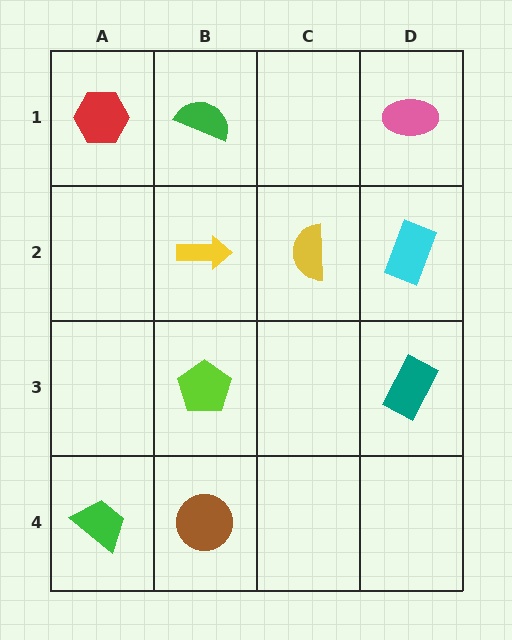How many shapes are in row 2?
3 shapes.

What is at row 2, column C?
A yellow semicircle.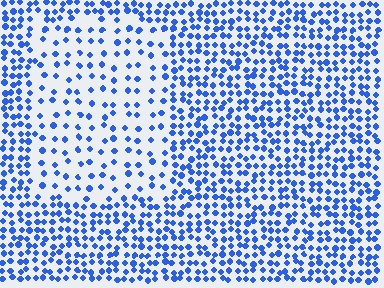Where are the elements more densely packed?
The elements are more densely packed outside the rectangle boundary.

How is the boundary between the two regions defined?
The boundary is defined by a change in element density (approximately 2.2x ratio). All elements are the same color, size, and shape.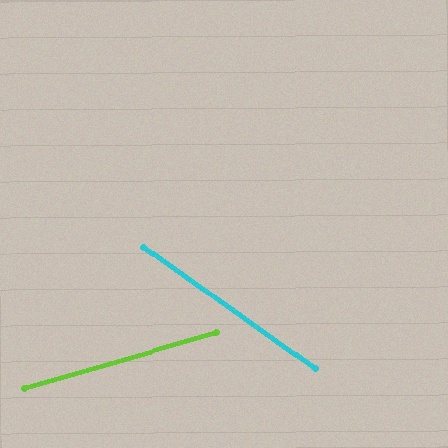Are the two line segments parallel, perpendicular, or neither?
Neither parallel nor perpendicular — they differ by about 51°.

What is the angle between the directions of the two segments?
Approximately 51 degrees.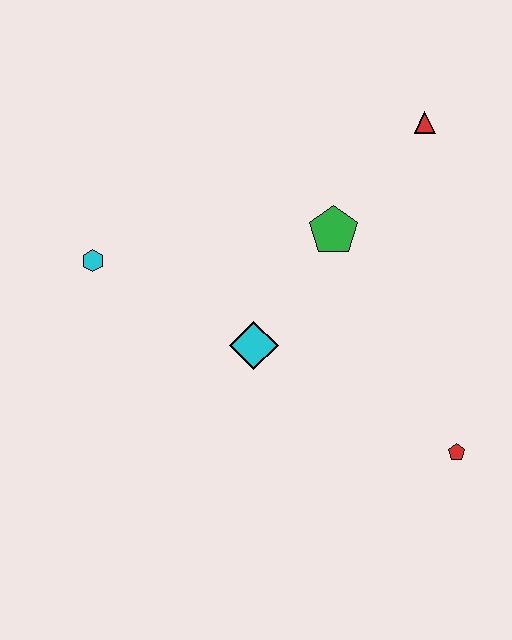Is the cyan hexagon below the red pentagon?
No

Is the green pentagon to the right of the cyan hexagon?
Yes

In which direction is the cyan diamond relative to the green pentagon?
The cyan diamond is below the green pentagon.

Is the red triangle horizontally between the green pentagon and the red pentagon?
Yes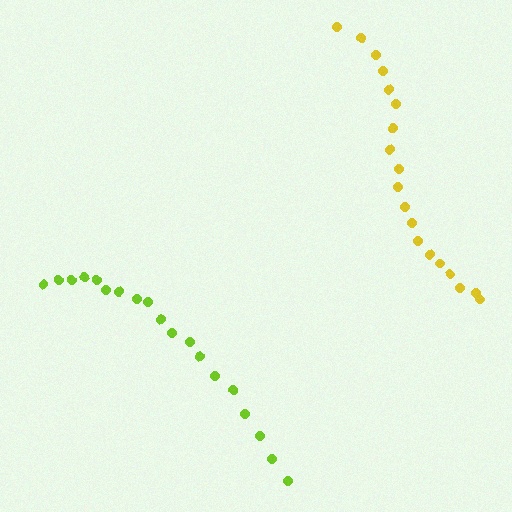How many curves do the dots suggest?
There are 2 distinct paths.